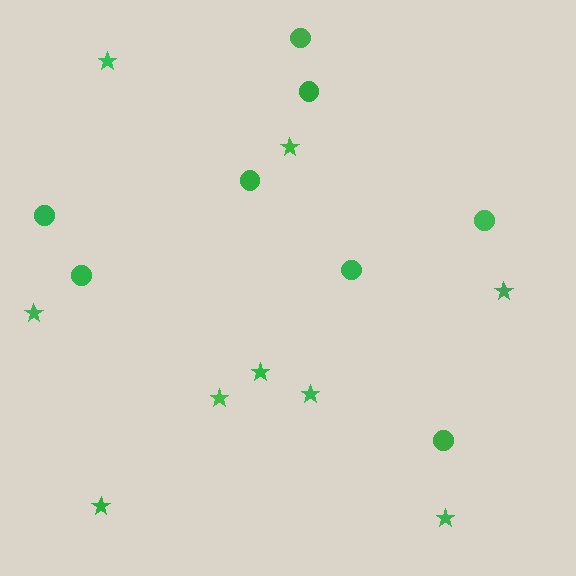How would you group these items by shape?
There are 2 groups: one group of circles (8) and one group of stars (9).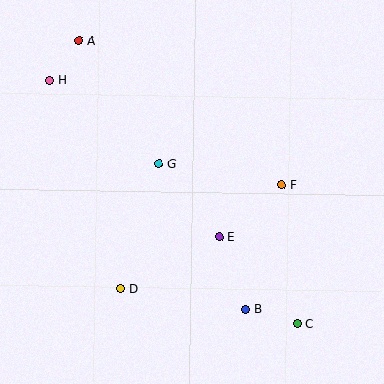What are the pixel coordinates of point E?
Point E is at (219, 237).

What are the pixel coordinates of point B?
Point B is at (246, 309).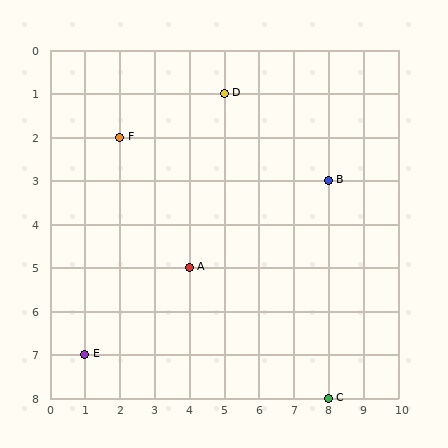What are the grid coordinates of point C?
Point C is at grid coordinates (8, 8).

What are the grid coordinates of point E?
Point E is at grid coordinates (1, 7).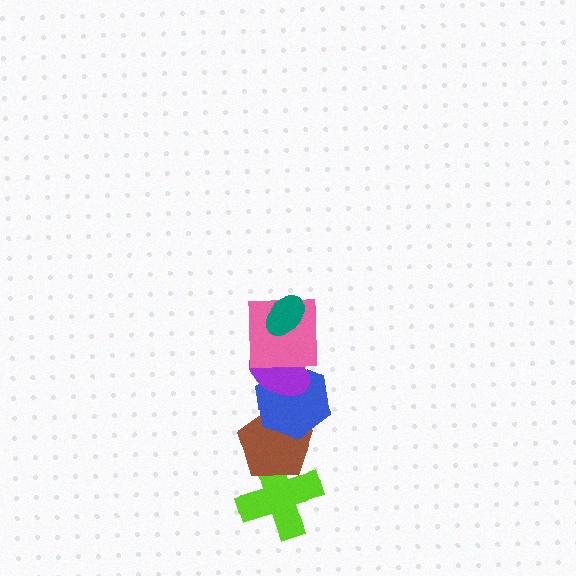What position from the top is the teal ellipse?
The teal ellipse is 1st from the top.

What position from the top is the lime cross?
The lime cross is 6th from the top.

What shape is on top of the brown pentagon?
The blue hexagon is on top of the brown pentagon.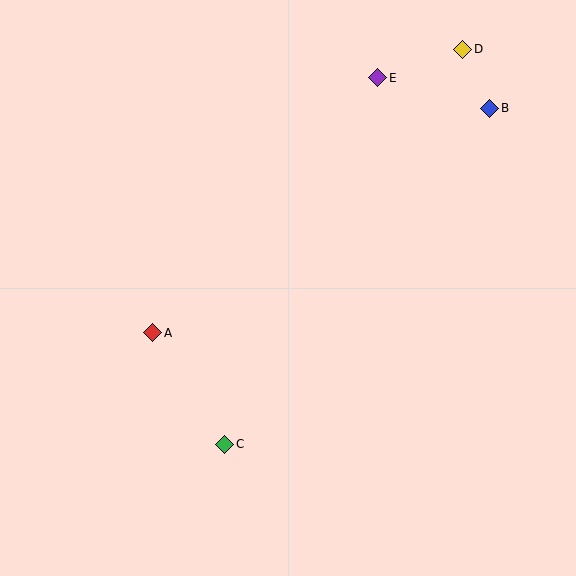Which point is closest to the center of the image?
Point A at (153, 333) is closest to the center.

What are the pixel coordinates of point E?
Point E is at (378, 78).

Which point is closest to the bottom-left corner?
Point C is closest to the bottom-left corner.